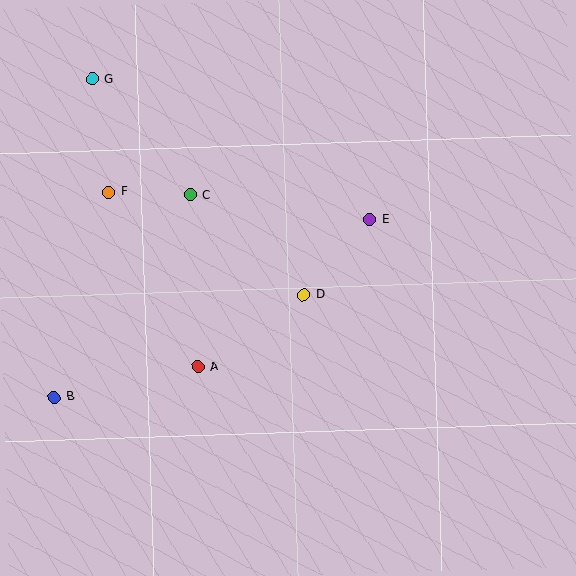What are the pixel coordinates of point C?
Point C is at (190, 195).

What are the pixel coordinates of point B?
Point B is at (54, 397).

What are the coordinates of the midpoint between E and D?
The midpoint between E and D is at (337, 257).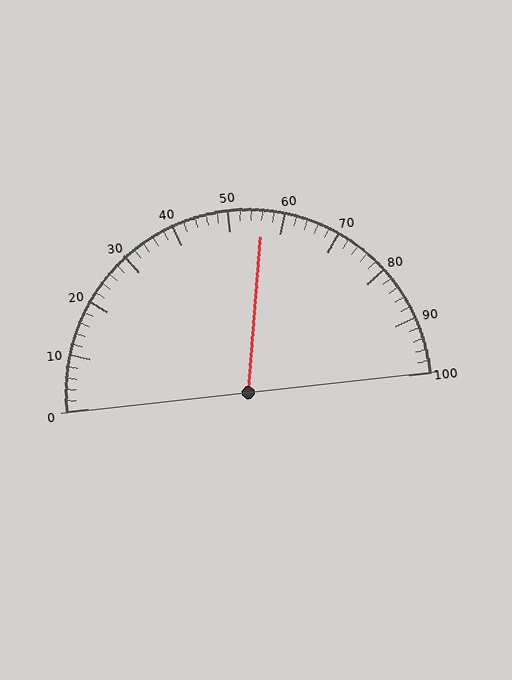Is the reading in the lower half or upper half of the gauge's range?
The reading is in the upper half of the range (0 to 100).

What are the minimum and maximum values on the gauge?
The gauge ranges from 0 to 100.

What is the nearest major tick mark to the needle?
The nearest major tick mark is 60.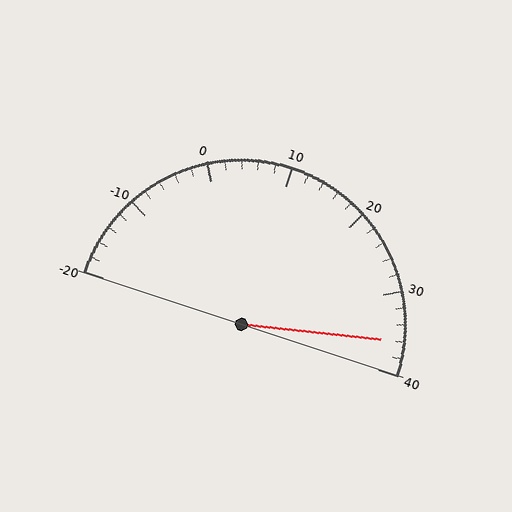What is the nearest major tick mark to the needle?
The nearest major tick mark is 40.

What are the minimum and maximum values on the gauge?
The gauge ranges from -20 to 40.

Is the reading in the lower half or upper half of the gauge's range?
The reading is in the upper half of the range (-20 to 40).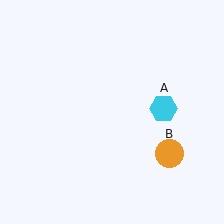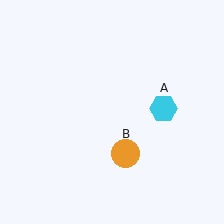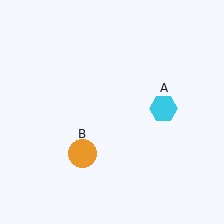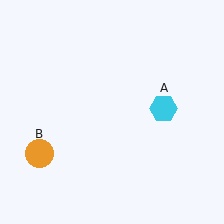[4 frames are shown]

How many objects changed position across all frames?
1 object changed position: orange circle (object B).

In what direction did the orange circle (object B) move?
The orange circle (object B) moved left.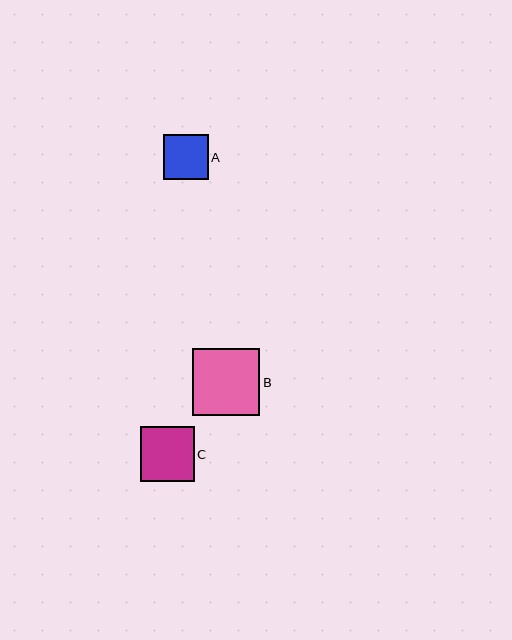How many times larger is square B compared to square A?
Square B is approximately 1.5 times the size of square A.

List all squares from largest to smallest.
From largest to smallest: B, C, A.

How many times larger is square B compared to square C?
Square B is approximately 1.2 times the size of square C.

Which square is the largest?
Square B is the largest with a size of approximately 67 pixels.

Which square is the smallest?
Square A is the smallest with a size of approximately 45 pixels.